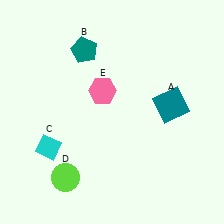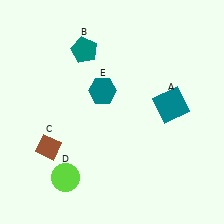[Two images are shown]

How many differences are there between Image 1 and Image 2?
There are 2 differences between the two images.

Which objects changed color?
C changed from cyan to brown. E changed from pink to teal.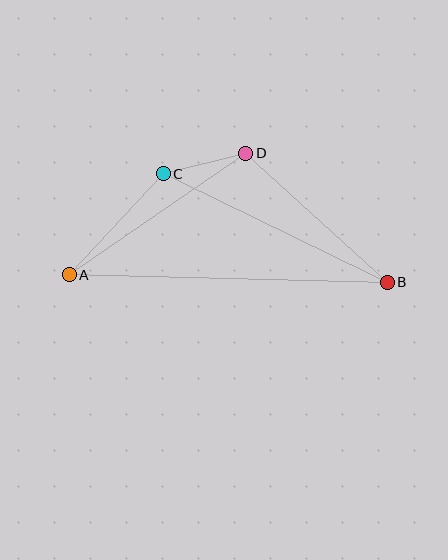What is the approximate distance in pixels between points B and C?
The distance between B and C is approximately 249 pixels.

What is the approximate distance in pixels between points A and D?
The distance between A and D is approximately 214 pixels.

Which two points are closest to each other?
Points C and D are closest to each other.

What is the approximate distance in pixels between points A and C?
The distance between A and C is approximately 138 pixels.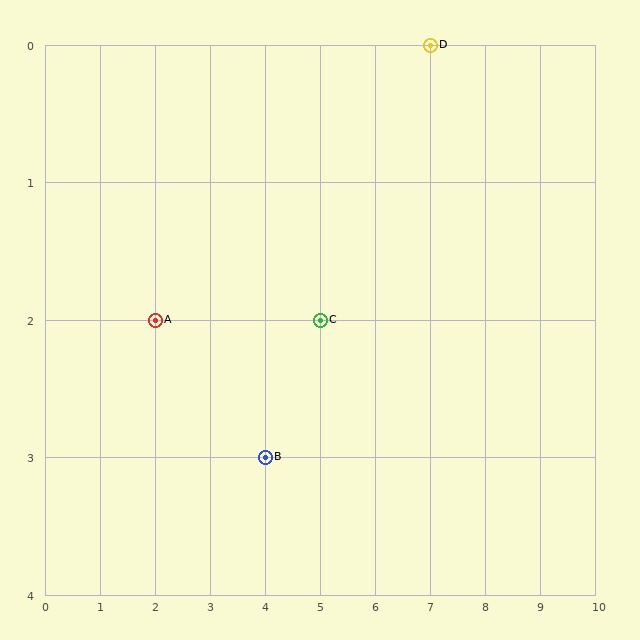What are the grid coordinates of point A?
Point A is at grid coordinates (2, 2).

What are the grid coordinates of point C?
Point C is at grid coordinates (5, 2).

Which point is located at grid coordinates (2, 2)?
Point A is at (2, 2).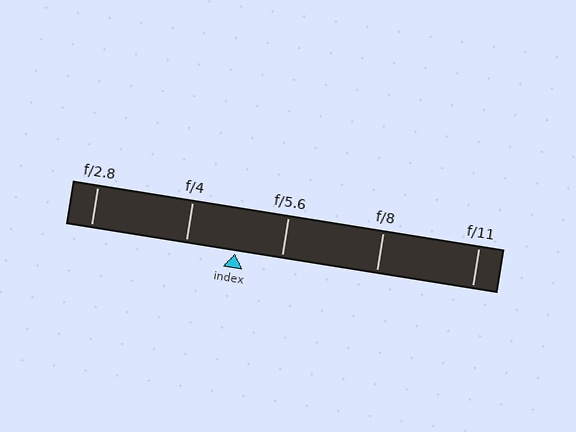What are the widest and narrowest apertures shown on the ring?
The widest aperture shown is f/2.8 and the narrowest is f/11.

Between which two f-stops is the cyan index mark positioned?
The index mark is between f/4 and f/5.6.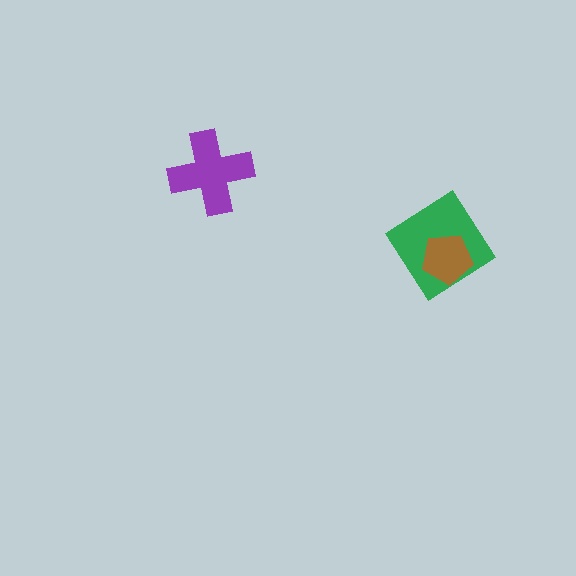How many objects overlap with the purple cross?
0 objects overlap with the purple cross.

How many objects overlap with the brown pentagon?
1 object overlaps with the brown pentagon.